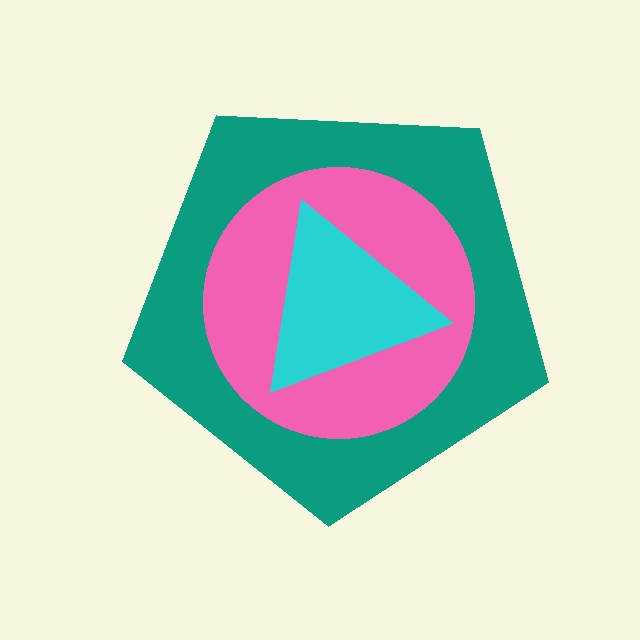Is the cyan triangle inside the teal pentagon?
Yes.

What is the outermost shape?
The teal pentagon.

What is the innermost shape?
The cyan triangle.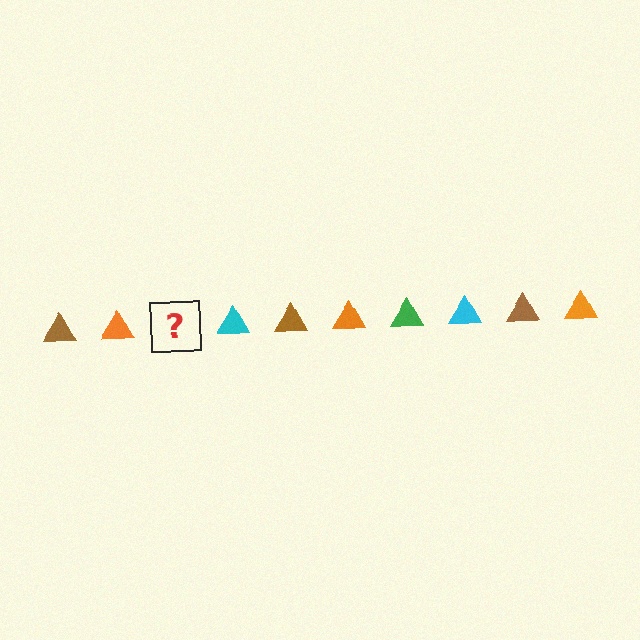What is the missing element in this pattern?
The missing element is a green triangle.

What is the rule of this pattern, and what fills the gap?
The rule is that the pattern cycles through brown, orange, green, cyan triangles. The gap should be filled with a green triangle.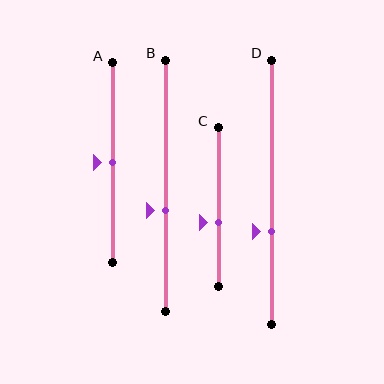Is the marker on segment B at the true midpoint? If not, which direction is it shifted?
No, the marker on segment B is shifted downward by about 10% of the segment length.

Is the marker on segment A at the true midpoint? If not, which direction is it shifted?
Yes, the marker on segment A is at the true midpoint.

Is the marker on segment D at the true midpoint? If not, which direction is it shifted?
No, the marker on segment D is shifted downward by about 15% of the segment length.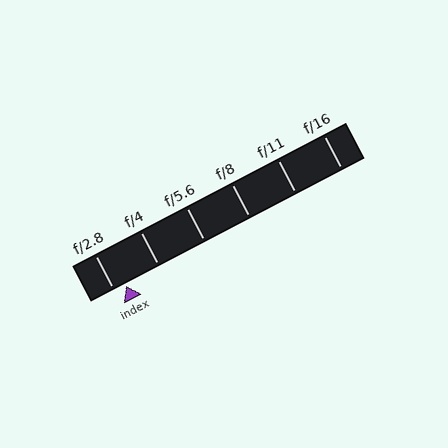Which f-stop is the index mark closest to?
The index mark is closest to f/2.8.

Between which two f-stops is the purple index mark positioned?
The index mark is between f/2.8 and f/4.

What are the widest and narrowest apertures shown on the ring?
The widest aperture shown is f/2.8 and the narrowest is f/16.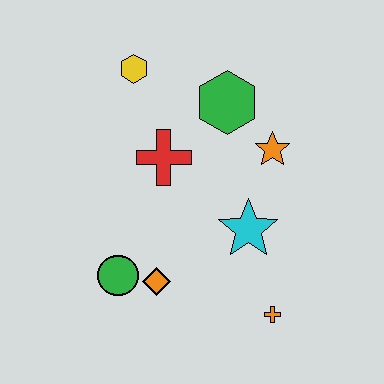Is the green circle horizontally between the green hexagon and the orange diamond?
No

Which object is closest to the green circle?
The orange diamond is closest to the green circle.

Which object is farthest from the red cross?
The orange cross is farthest from the red cross.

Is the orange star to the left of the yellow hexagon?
No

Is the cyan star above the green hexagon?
No